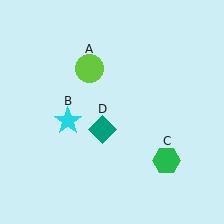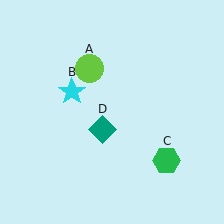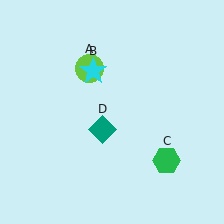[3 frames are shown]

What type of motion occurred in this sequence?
The cyan star (object B) rotated clockwise around the center of the scene.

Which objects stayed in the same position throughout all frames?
Lime circle (object A) and green hexagon (object C) and teal diamond (object D) remained stationary.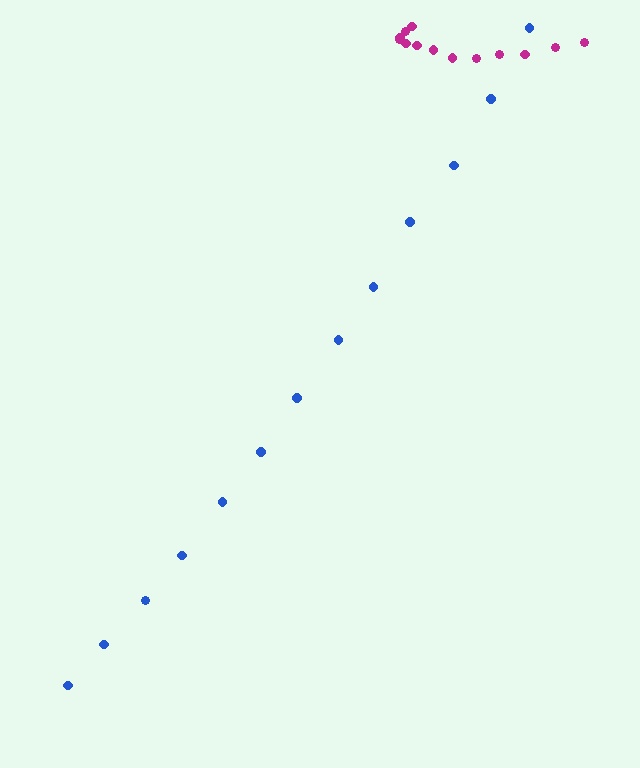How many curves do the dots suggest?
There are 2 distinct paths.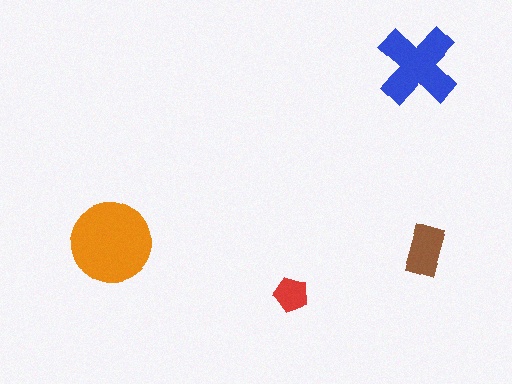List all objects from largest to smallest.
The orange circle, the blue cross, the brown rectangle, the red pentagon.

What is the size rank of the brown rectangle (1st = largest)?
3rd.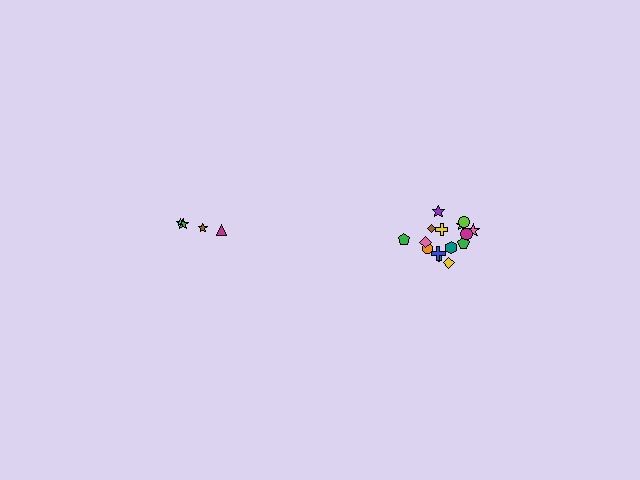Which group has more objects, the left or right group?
The right group.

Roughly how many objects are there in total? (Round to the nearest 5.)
Roughly 20 objects in total.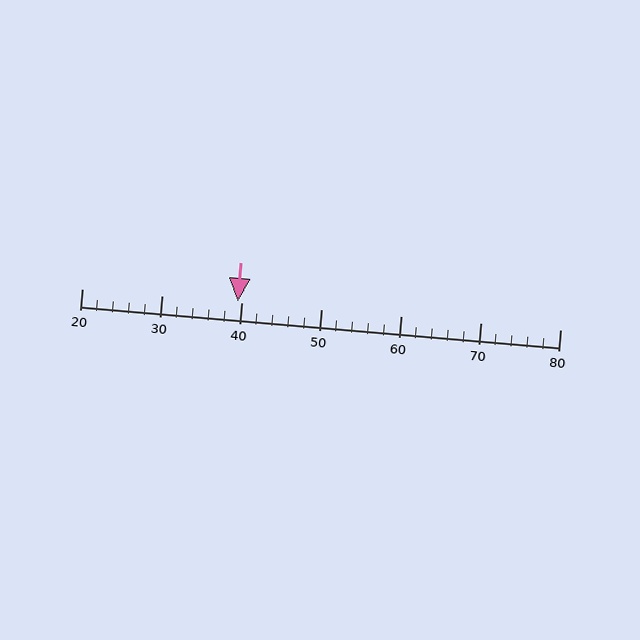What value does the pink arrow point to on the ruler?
The pink arrow points to approximately 40.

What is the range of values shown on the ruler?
The ruler shows values from 20 to 80.